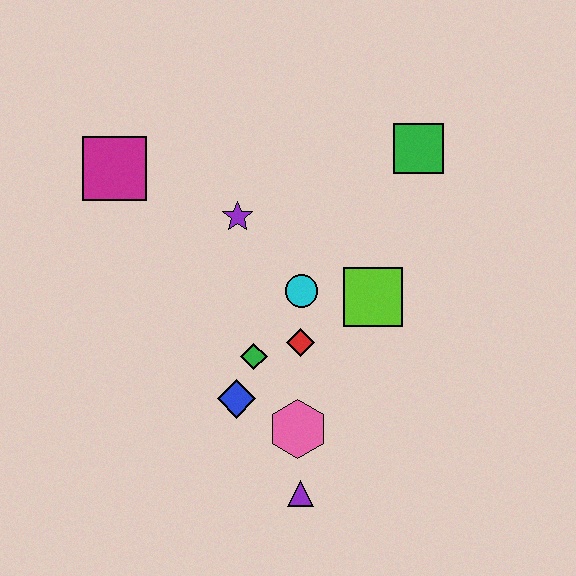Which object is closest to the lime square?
The cyan circle is closest to the lime square.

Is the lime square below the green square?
Yes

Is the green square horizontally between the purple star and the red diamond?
No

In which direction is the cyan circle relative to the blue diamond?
The cyan circle is above the blue diamond.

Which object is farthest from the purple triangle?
The magenta square is farthest from the purple triangle.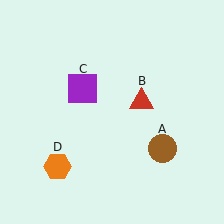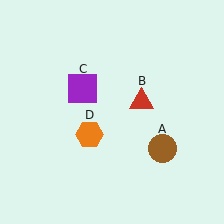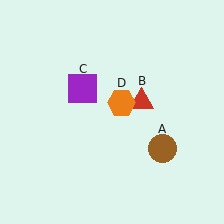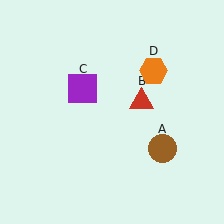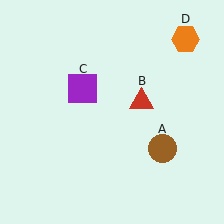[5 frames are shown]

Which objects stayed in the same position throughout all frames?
Brown circle (object A) and red triangle (object B) and purple square (object C) remained stationary.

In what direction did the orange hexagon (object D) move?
The orange hexagon (object D) moved up and to the right.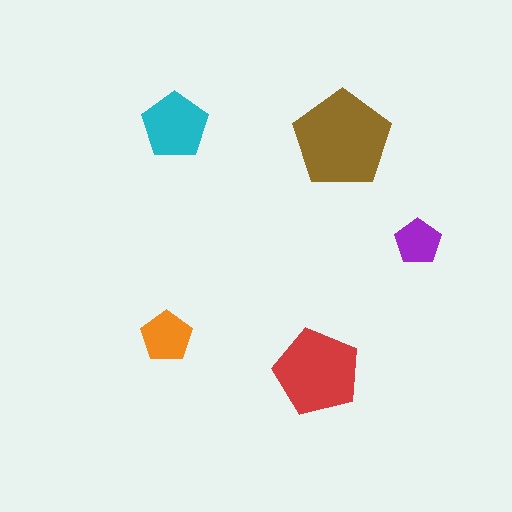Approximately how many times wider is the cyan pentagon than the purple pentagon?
About 1.5 times wider.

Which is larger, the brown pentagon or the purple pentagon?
The brown one.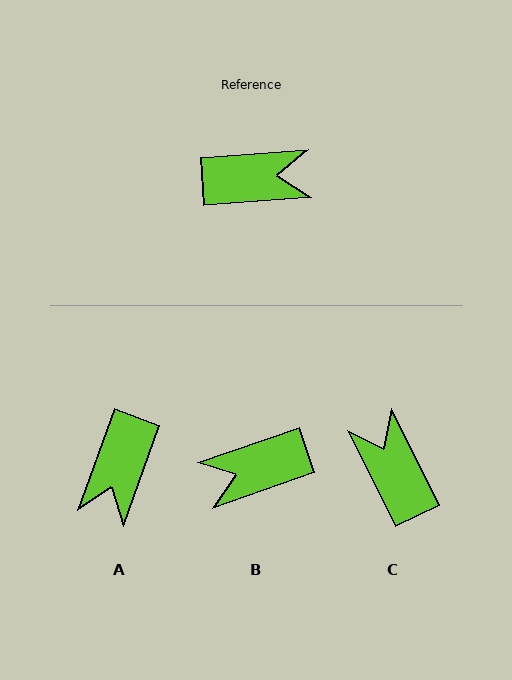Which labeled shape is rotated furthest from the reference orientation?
B, about 165 degrees away.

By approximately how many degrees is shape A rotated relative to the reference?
Approximately 114 degrees clockwise.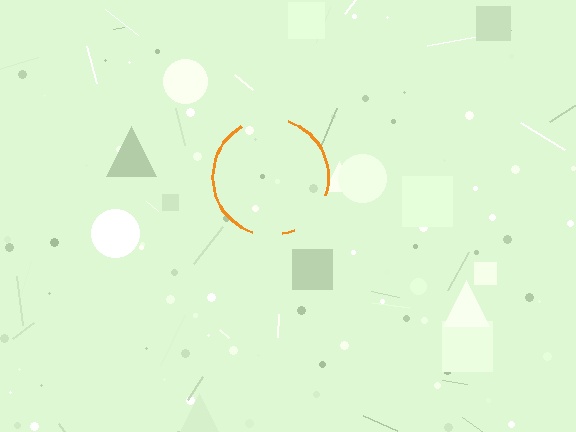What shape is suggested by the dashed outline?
The dashed outline suggests a circle.